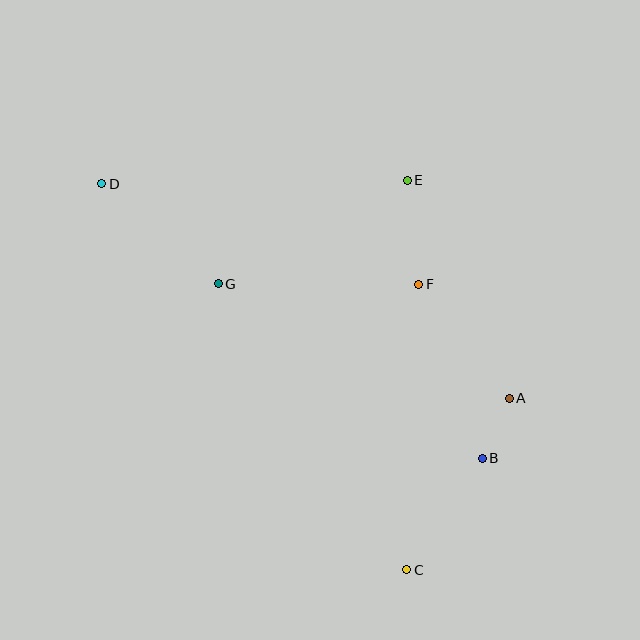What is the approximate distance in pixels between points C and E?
The distance between C and E is approximately 389 pixels.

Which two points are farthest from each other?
Points C and D are farthest from each other.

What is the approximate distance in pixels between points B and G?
The distance between B and G is approximately 316 pixels.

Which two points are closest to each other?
Points A and B are closest to each other.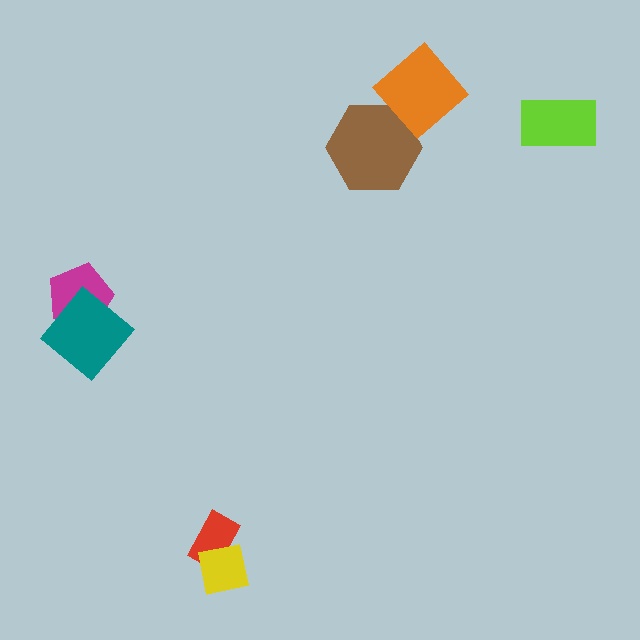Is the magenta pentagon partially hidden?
Yes, it is partially covered by another shape.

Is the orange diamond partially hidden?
No, no other shape covers it.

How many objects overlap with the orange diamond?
1 object overlaps with the orange diamond.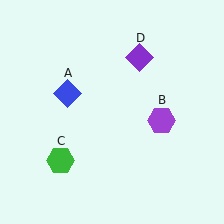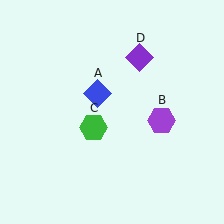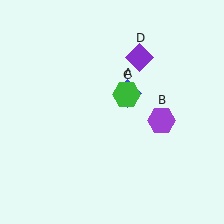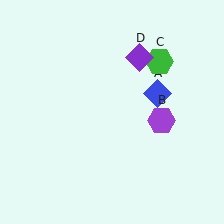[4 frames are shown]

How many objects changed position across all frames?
2 objects changed position: blue diamond (object A), green hexagon (object C).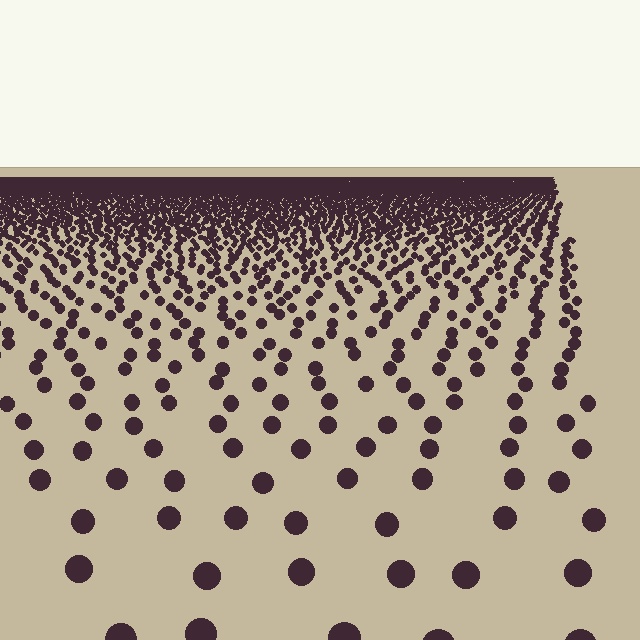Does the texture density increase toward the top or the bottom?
Density increases toward the top.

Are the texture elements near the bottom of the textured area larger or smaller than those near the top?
Larger. Near the bottom, elements are closer to the viewer and appear at a bigger on-screen size.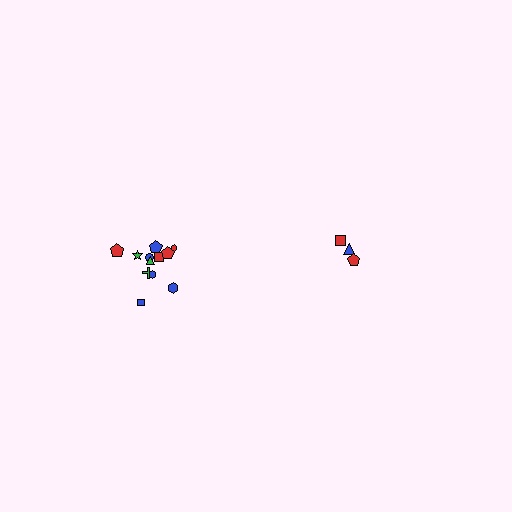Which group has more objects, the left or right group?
The left group.